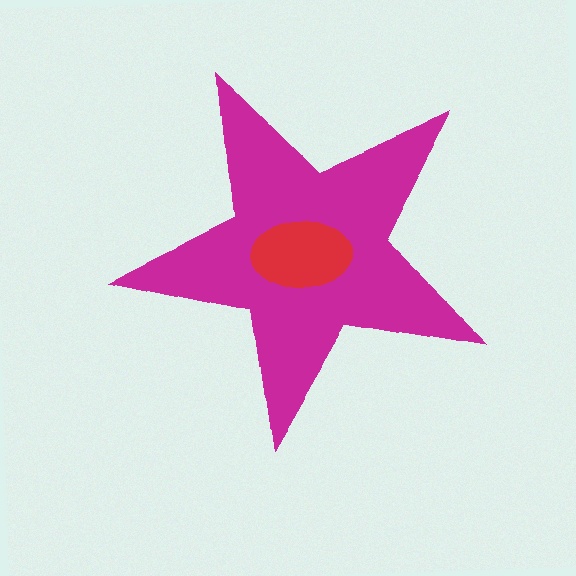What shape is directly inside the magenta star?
The red ellipse.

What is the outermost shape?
The magenta star.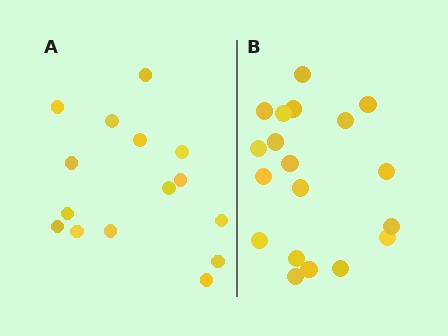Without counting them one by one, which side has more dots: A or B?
Region B (the right region) has more dots.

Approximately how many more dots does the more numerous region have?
Region B has about 4 more dots than region A.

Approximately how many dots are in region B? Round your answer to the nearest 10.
About 20 dots. (The exact count is 19, which rounds to 20.)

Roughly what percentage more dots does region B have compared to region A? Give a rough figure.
About 25% more.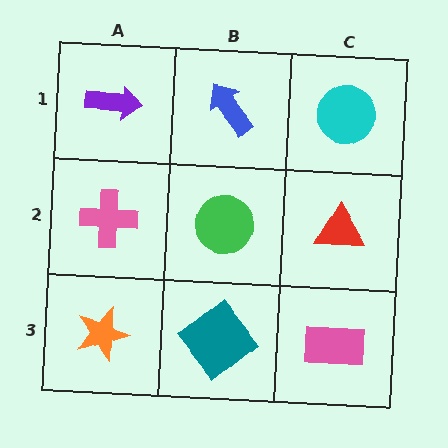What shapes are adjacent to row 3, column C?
A red triangle (row 2, column C), a teal diamond (row 3, column B).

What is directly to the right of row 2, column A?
A green circle.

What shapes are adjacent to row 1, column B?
A green circle (row 2, column B), a purple arrow (row 1, column A), a cyan circle (row 1, column C).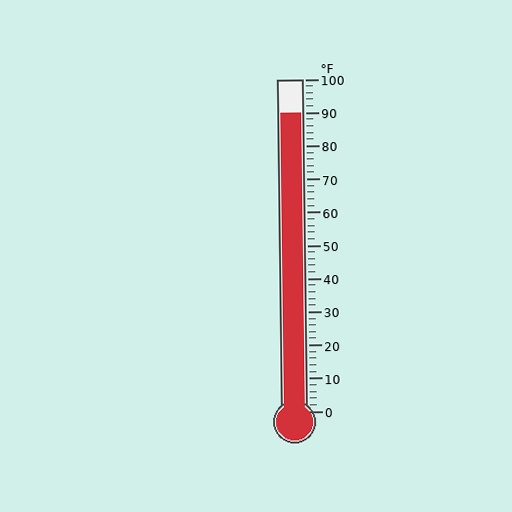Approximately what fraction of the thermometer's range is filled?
The thermometer is filled to approximately 90% of its range.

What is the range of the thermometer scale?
The thermometer scale ranges from 0°F to 100°F.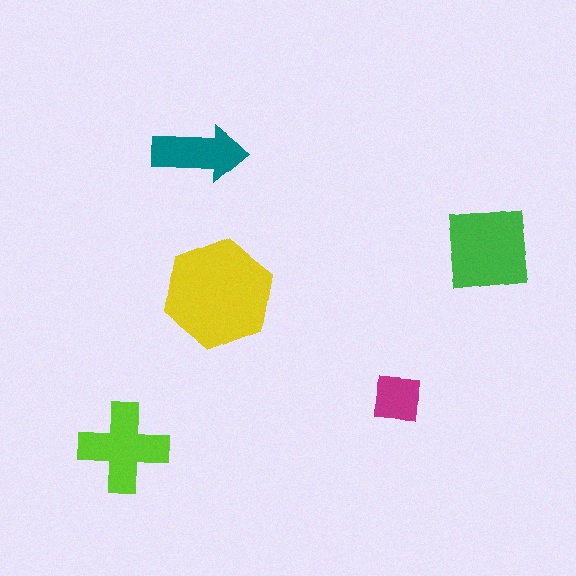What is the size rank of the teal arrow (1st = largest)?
4th.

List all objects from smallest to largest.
The magenta square, the teal arrow, the lime cross, the green square, the yellow hexagon.